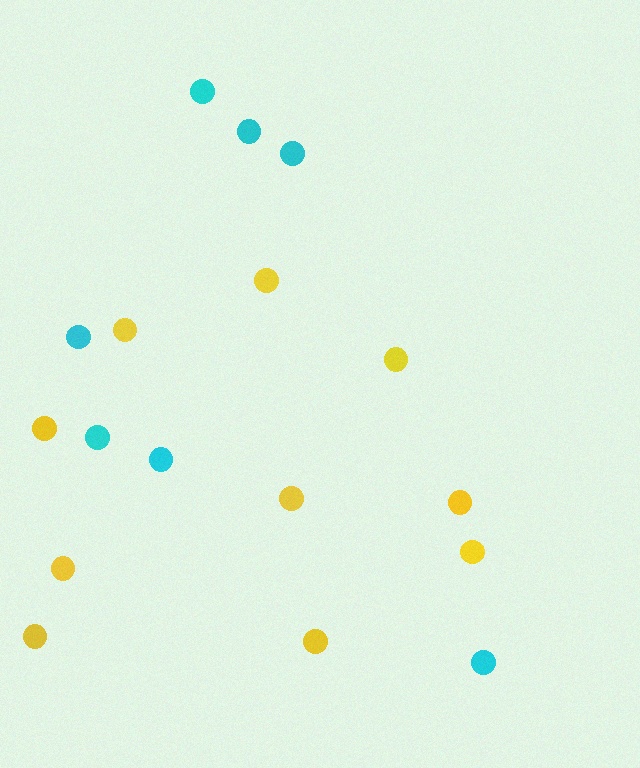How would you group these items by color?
There are 2 groups: one group of cyan circles (7) and one group of yellow circles (10).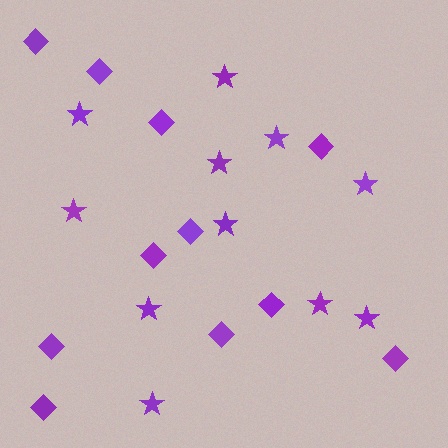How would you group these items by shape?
There are 2 groups: one group of stars (11) and one group of diamonds (11).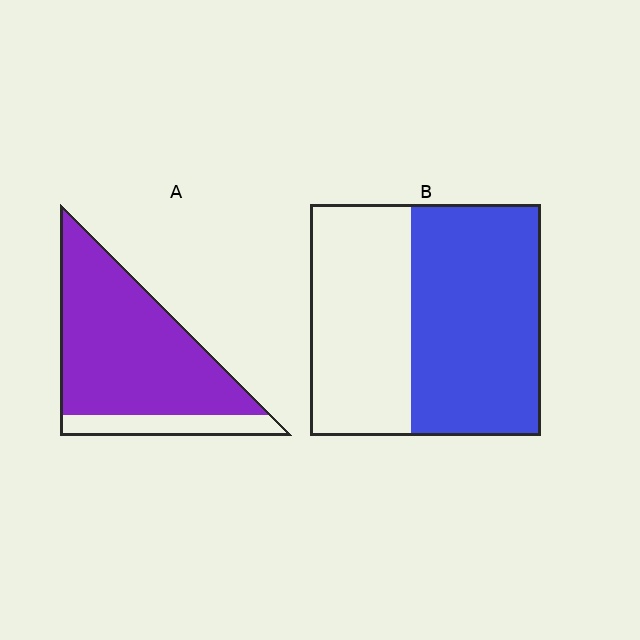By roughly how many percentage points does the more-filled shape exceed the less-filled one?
By roughly 25 percentage points (A over B).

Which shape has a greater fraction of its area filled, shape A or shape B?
Shape A.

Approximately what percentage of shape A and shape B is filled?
A is approximately 85% and B is approximately 55%.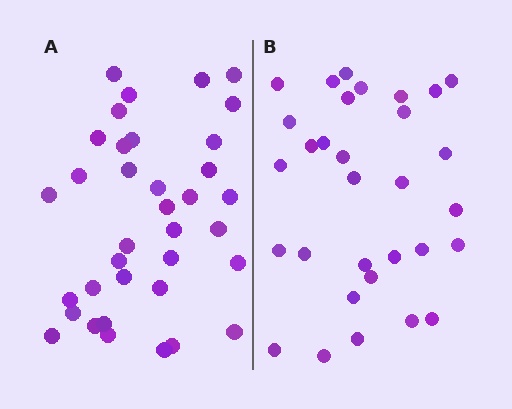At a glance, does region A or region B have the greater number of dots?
Region A (the left region) has more dots.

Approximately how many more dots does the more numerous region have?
Region A has about 5 more dots than region B.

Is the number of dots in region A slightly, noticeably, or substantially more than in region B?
Region A has only slightly more — the two regions are fairly close. The ratio is roughly 1.2 to 1.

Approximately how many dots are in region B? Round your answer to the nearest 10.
About 30 dots. (The exact count is 31, which rounds to 30.)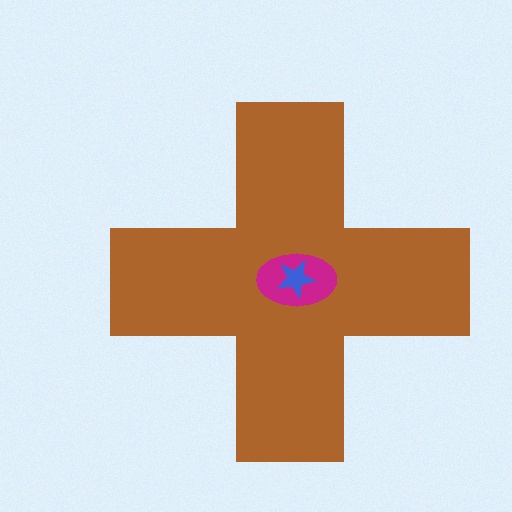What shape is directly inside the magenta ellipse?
The blue star.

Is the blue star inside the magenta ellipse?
Yes.